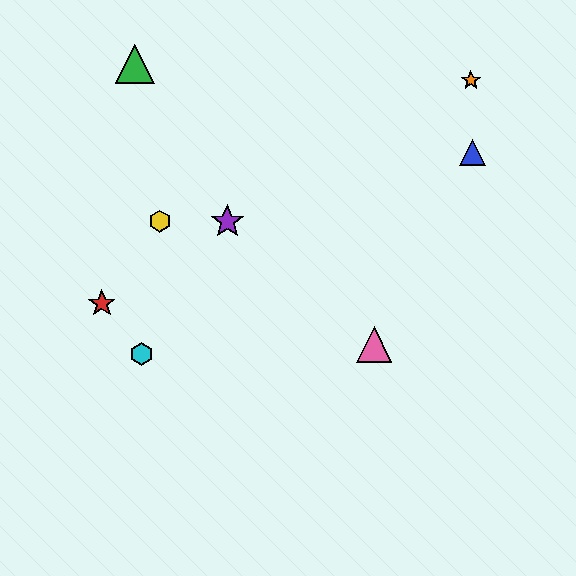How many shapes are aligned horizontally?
2 shapes (the yellow hexagon, the purple star) are aligned horizontally.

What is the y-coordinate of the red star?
The red star is at y≈304.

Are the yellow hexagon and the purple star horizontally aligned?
Yes, both are at y≈221.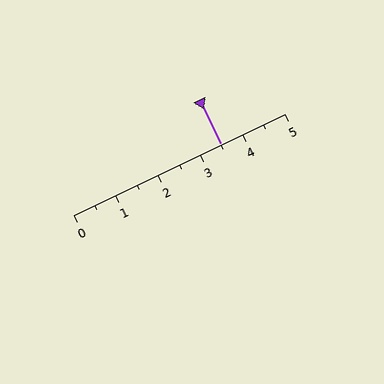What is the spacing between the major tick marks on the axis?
The major ticks are spaced 1 apart.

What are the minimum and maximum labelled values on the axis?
The axis runs from 0 to 5.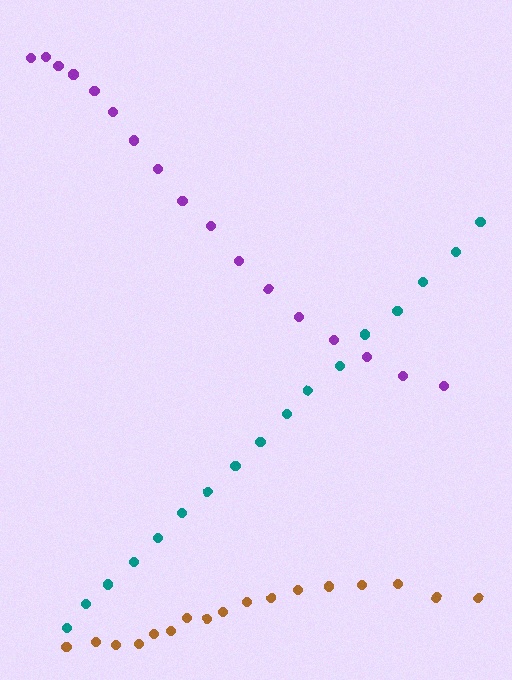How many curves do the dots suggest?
There are 3 distinct paths.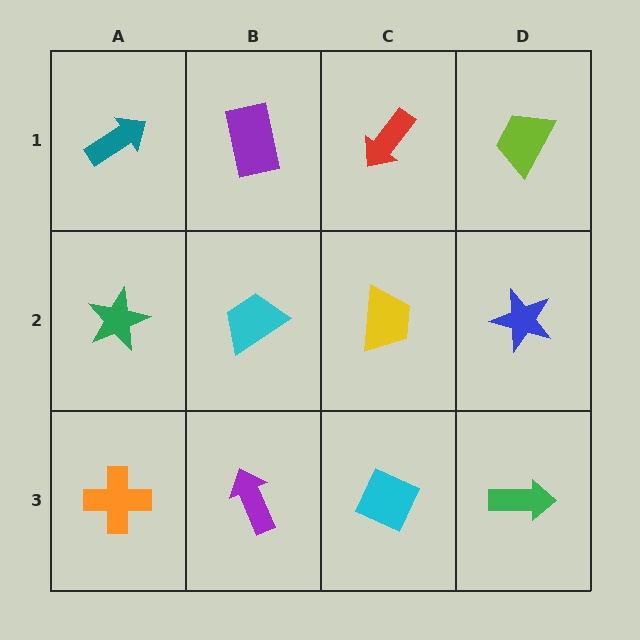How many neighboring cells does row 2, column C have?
4.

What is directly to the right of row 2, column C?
A blue star.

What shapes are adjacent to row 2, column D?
A lime trapezoid (row 1, column D), a green arrow (row 3, column D), a yellow trapezoid (row 2, column C).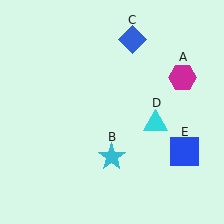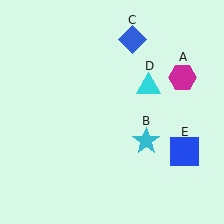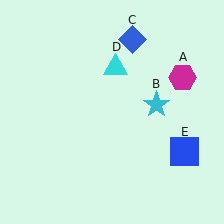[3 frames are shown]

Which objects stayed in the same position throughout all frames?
Magenta hexagon (object A) and blue diamond (object C) and blue square (object E) remained stationary.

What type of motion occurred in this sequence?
The cyan star (object B), cyan triangle (object D) rotated counterclockwise around the center of the scene.